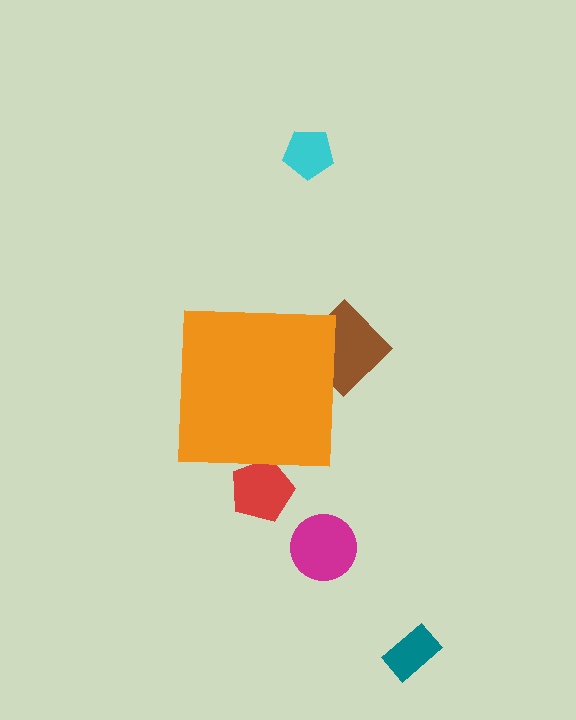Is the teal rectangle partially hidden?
No, the teal rectangle is fully visible.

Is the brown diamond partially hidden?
Yes, the brown diamond is partially hidden behind the orange square.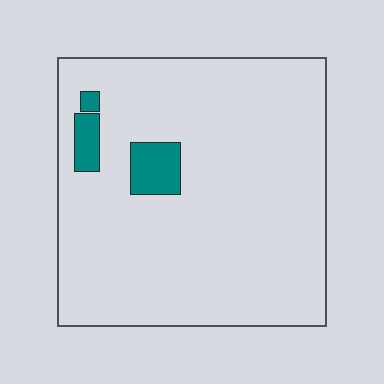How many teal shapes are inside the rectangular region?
3.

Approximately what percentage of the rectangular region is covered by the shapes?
Approximately 5%.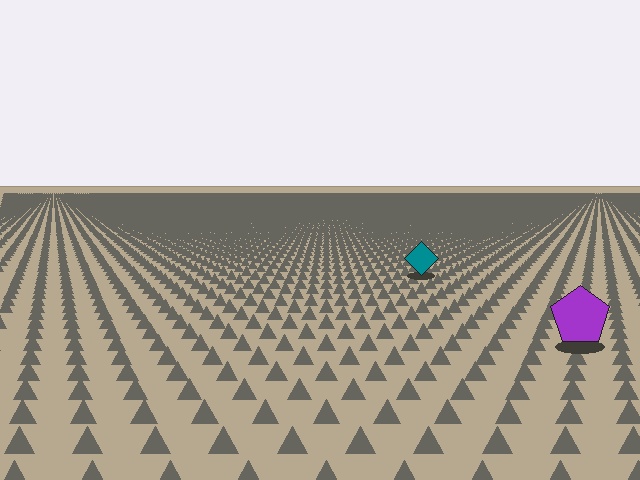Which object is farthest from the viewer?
The teal diamond is farthest from the viewer. It appears smaller and the ground texture around it is denser.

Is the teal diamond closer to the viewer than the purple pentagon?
No. The purple pentagon is closer — you can tell from the texture gradient: the ground texture is coarser near it.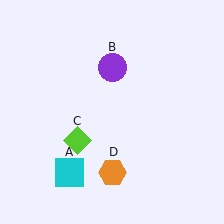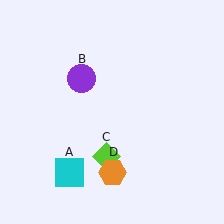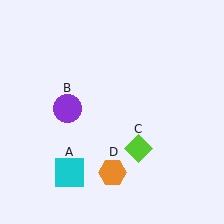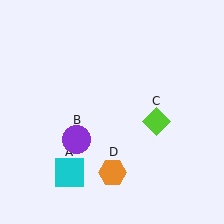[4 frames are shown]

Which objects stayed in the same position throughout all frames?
Cyan square (object A) and orange hexagon (object D) remained stationary.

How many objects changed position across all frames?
2 objects changed position: purple circle (object B), lime diamond (object C).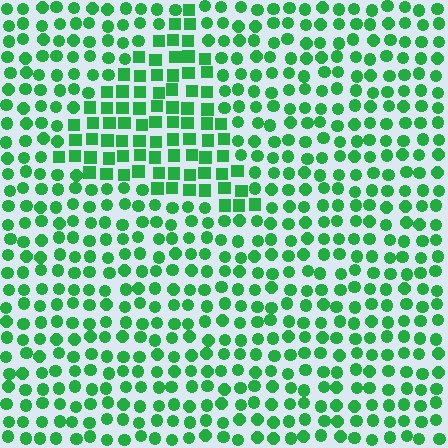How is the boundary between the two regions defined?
The boundary is defined by a change in element shape: squares inside vs. circles outside. All elements share the same color and spacing.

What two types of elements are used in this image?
The image uses squares inside the triangle region and circles outside it.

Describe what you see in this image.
The image is filled with small green elements arranged in a uniform grid. A triangle-shaped region contains squares, while the surrounding area contains circles. The boundary is defined purely by the change in element shape.